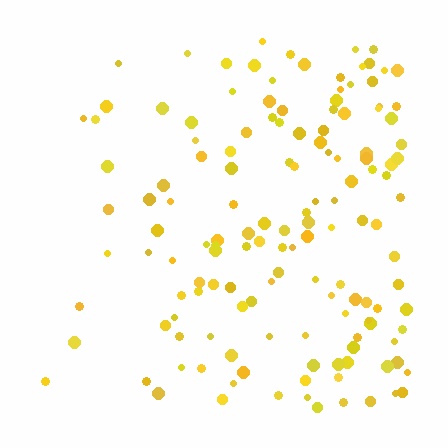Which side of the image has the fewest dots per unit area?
The left.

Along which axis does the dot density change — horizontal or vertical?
Horizontal.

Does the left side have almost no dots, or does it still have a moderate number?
Still a moderate number, just noticeably fewer than the right.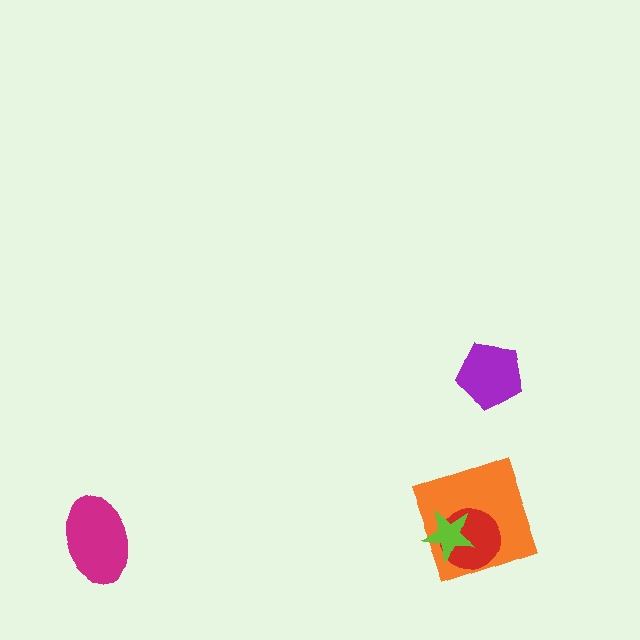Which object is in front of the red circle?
The lime star is in front of the red circle.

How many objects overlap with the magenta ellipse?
0 objects overlap with the magenta ellipse.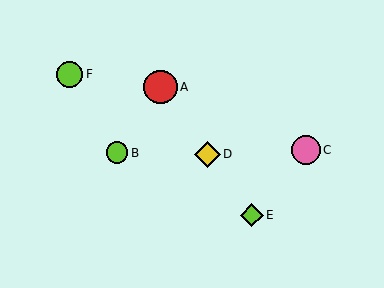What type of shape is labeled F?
Shape F is a lime circle.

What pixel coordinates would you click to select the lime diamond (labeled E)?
Click at (252, 215) to select the lime diamond E.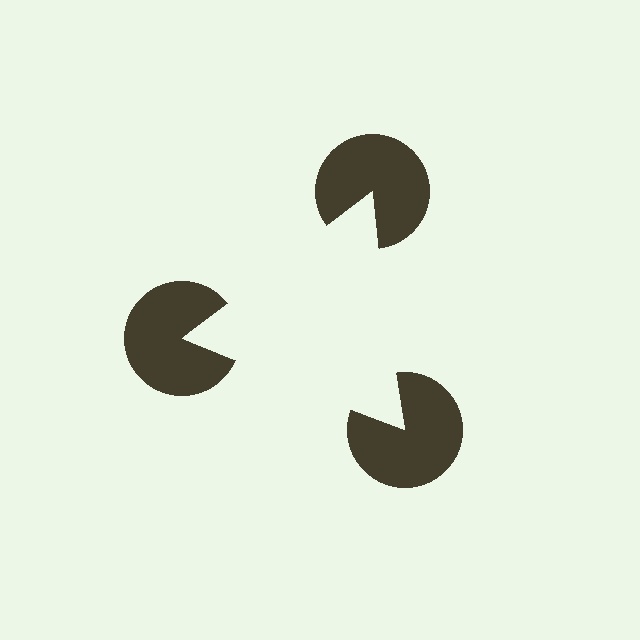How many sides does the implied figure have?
3 sides.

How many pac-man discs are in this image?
There are 3 — one at each vertex of the illusory triangle.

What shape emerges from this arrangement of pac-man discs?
An illusory triangle — its edges are inferred from the aligned wedge cuts in the pac-man discs, not physically drawn.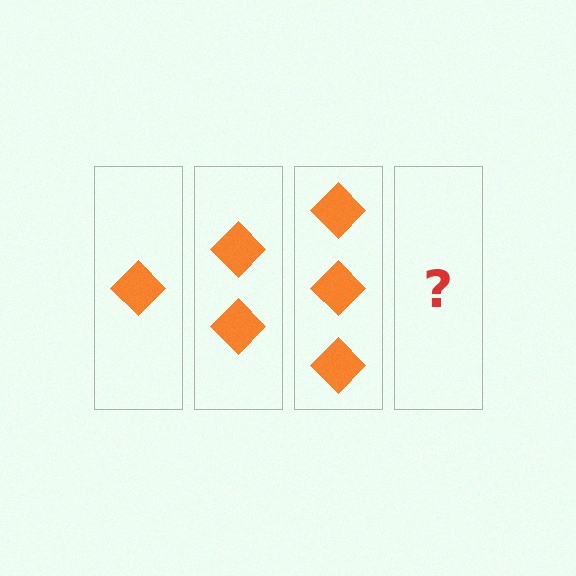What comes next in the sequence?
The next element should be 4 diamonds.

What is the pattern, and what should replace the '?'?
The pattern is that each step adds one more diamond. The '?' should be 4 diamonds.